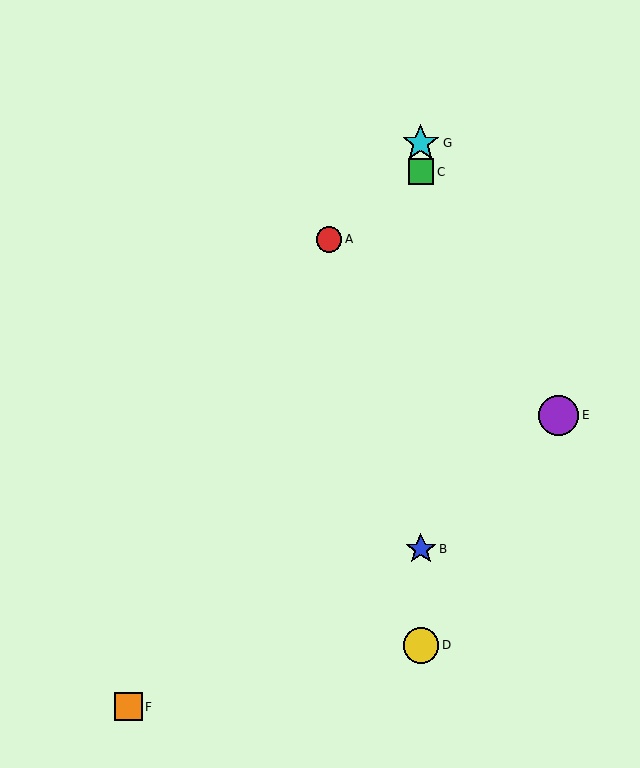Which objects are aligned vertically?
Objects B, C, D, G are aligned vertically.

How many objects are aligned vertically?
4 objects (B, C, D, G) are aligned vertically.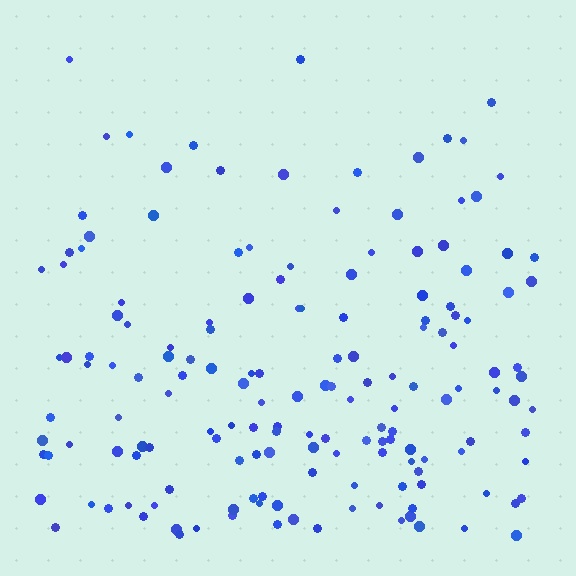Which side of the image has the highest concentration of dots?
The bottom.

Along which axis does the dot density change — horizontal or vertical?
Vertical.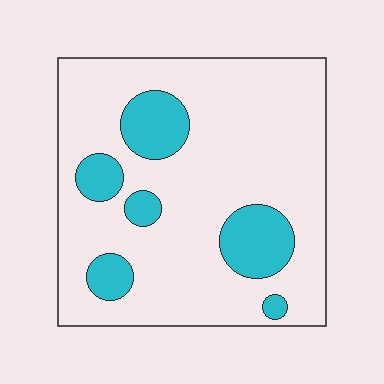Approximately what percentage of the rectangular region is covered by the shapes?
Approximately 20%.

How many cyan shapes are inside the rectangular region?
6.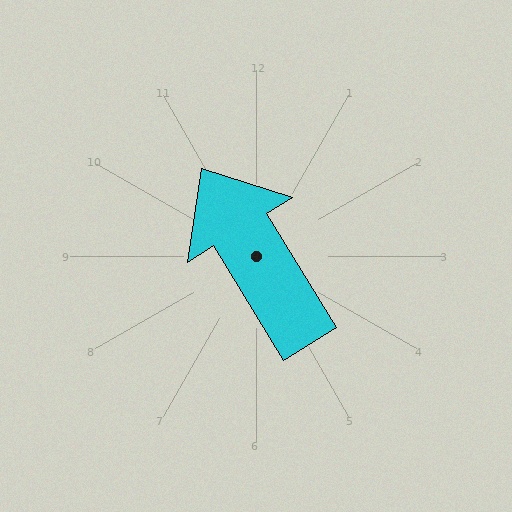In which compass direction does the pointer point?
Northwest.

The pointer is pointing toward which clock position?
Roughly 11 o'clock.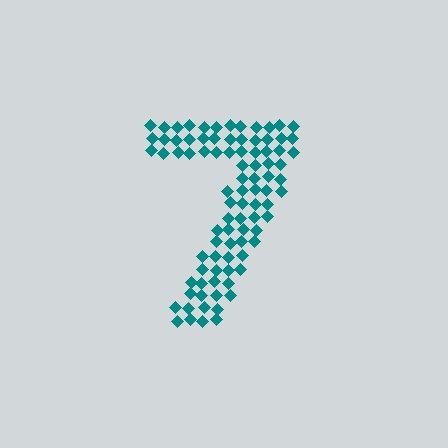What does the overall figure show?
The overall figure shows the digit 7.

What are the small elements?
The small elements are diamonds.